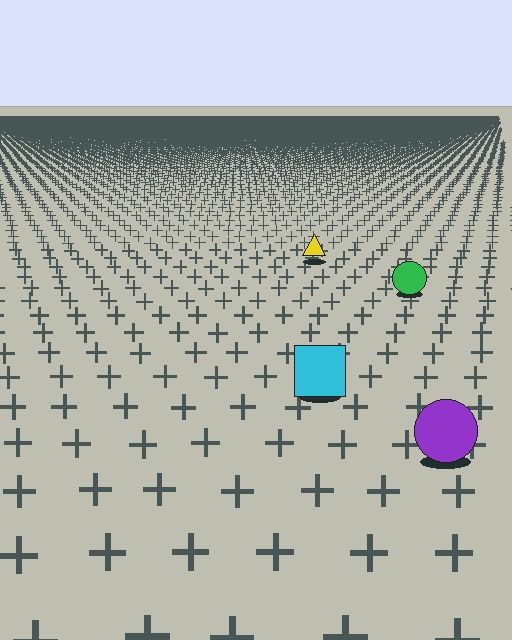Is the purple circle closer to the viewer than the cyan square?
Yes. The purple circle is closer — you can tell from the texture gradient: the ground texture is coarser near it.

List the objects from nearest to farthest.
From nearest to farthest: the purple circle, the cyan square, the green circle, the yellow triangle.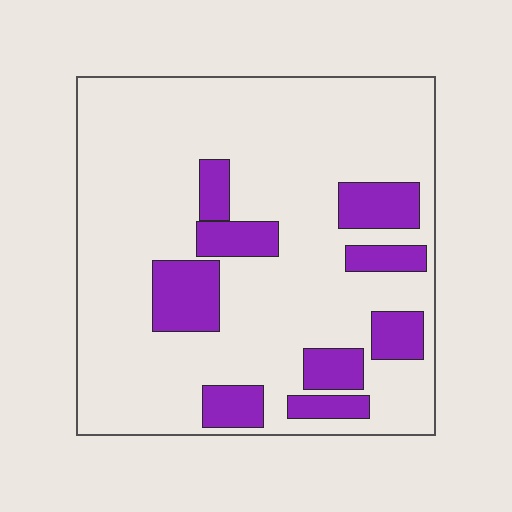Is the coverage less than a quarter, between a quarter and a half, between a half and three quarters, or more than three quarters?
Less than a quarter.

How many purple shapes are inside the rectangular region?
9.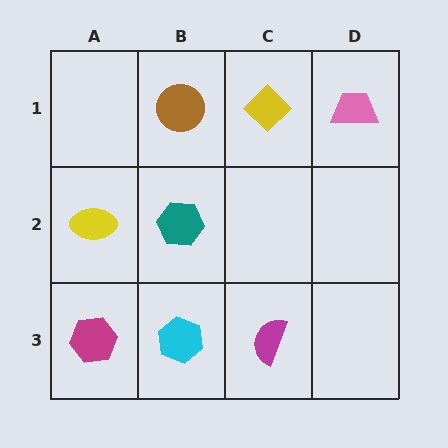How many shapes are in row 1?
3 shapes.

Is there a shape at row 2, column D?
No, that cell is empty.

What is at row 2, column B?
A teal hexagon.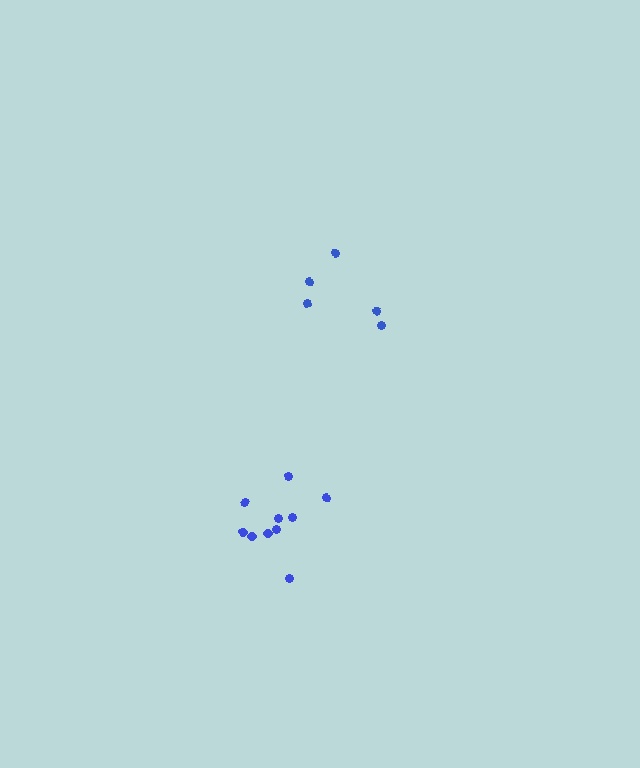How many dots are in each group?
Group 1: 5 dots, Group 2: 10 dots (15 total).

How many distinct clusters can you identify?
There are 2 distinct clusters.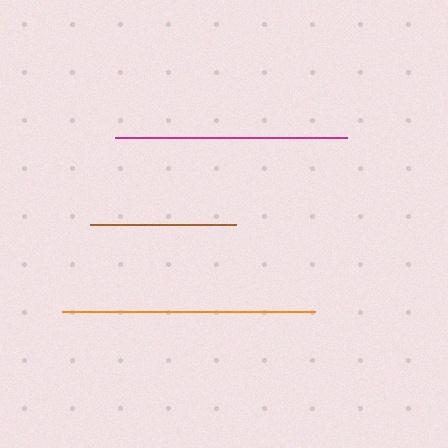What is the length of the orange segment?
The orange segment is approximately 253 pixels long.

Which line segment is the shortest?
The brown line is the shortest at approximately 147 pixels.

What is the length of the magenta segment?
The magenta segment is approximately 233 pixels long.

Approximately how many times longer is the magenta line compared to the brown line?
The magenta line is approximately 1.6 times the length of the brown line.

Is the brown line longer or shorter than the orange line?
The orange line is longer than the brown line.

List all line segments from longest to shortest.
From longest to shortest: orange, magenta, brown.